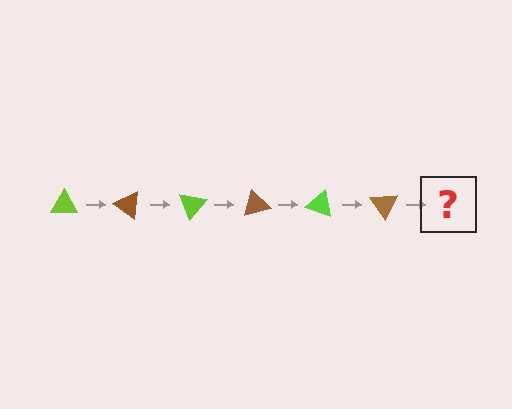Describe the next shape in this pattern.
It should be a lime triangle, rotated 210 degrees from the start.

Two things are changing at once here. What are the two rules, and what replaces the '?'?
The two rules are that it rotates 35 degrees each step and the color cycles through lime and brown. The '?' should be a lime triangle, rotated 210 degrees from the start.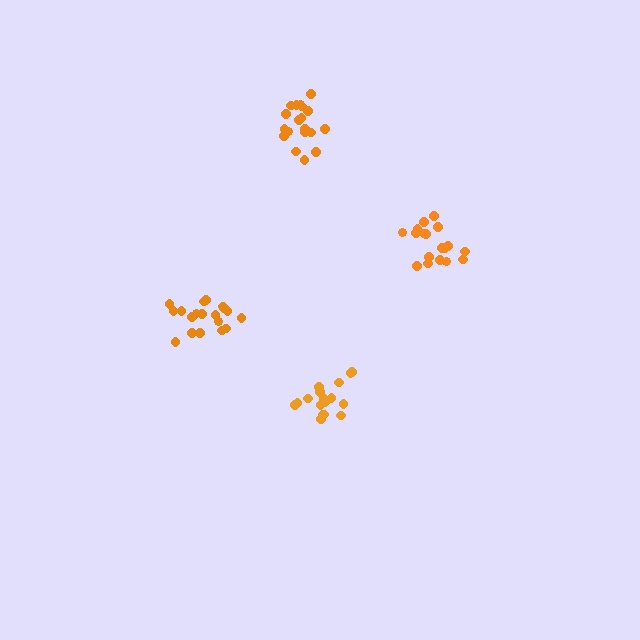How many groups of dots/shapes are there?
There are 4 groups.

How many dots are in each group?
Group 1: 18 dots, Group 2: 19 dots, Group 3: 17 dots, Group 4: 20 dots (74 total).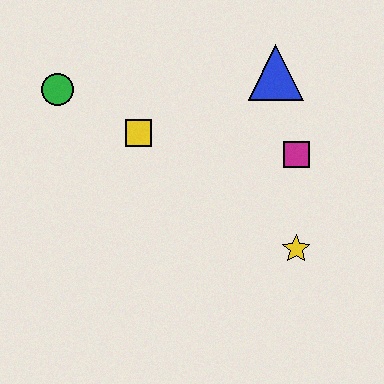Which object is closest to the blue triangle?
The magenta square is closest to the blue triangle.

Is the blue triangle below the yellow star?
No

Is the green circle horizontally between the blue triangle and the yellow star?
No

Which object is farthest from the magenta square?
The green circle is farthest from the magenta square.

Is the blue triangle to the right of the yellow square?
Yes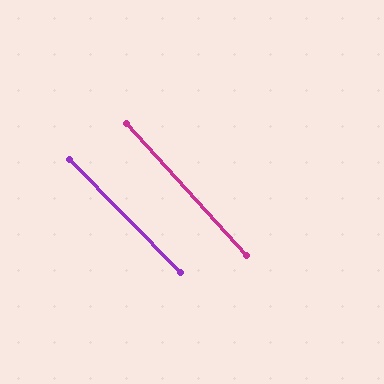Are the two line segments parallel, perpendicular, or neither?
Parallel — their directions differ by only 1.8°.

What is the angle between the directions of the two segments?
Approximately 2 degrees.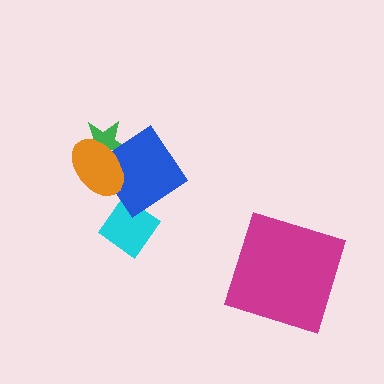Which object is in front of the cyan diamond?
The blue diamond is in front of the cyan diamond.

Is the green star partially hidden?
Yes, it is partially covered by another shape.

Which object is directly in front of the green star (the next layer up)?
The blue diamond is directly in front of the green star.